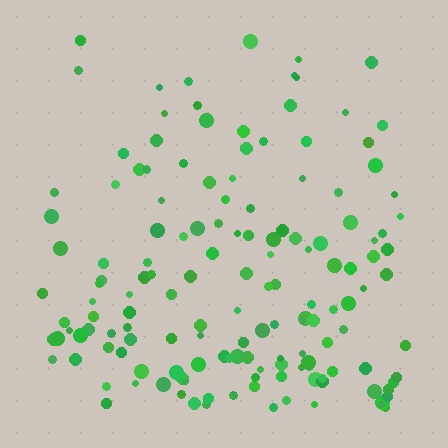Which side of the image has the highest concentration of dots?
The bottom.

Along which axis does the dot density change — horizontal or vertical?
Vertical.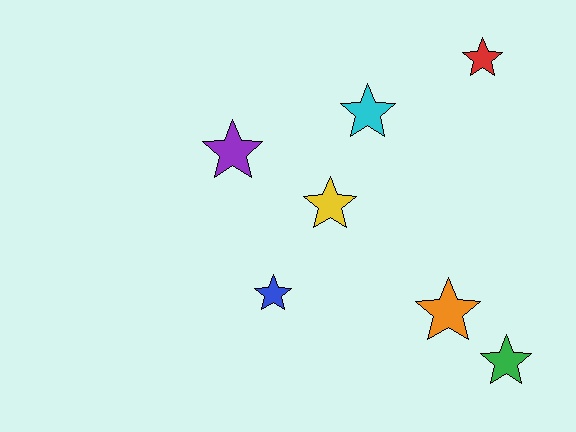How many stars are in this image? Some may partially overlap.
There are 7 stars.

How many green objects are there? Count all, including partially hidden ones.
There is 1 green object.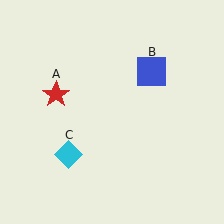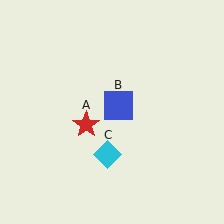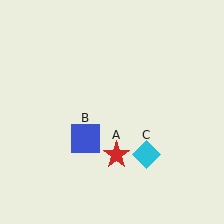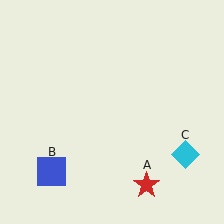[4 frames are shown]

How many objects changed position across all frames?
3 objects changed position: red star (object A), blue square (object B), cyan diamond (object C).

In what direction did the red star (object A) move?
The red star (object A) moved down and to the right.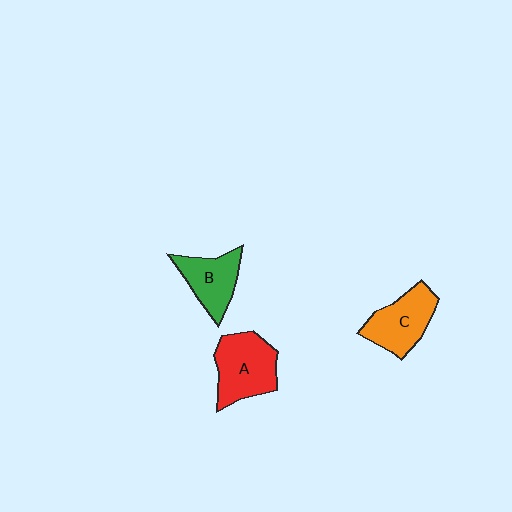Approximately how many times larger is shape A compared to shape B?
Approximately 1.3 times.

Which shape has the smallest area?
Shape B (green).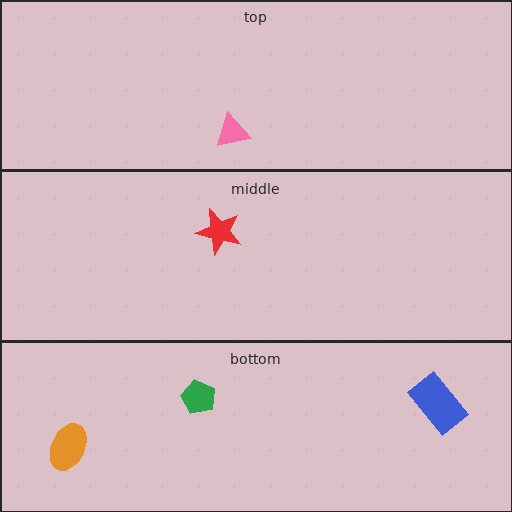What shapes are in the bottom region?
The orange ellipse, the blue rectangle, the green pentagon.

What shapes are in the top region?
The pink triangle.